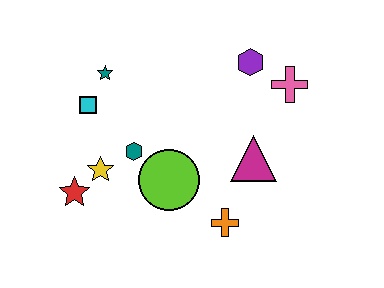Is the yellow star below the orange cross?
No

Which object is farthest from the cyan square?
The pink cross is farthest from the cyan square.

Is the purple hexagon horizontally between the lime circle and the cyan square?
No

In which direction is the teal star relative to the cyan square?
The teal star is above the cyan square.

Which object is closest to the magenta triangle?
The orange cross is closest to the magenta triangle.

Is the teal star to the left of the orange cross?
Yes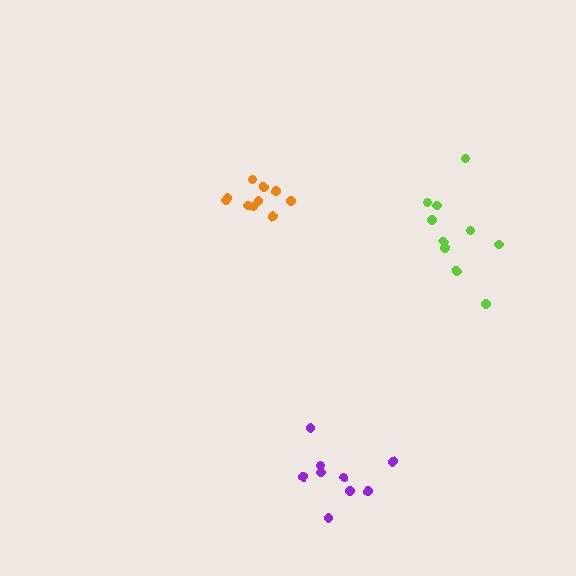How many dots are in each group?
Group 1: 9 dots, Group 2: 10 dots, Group 3: 10 dots (29 total).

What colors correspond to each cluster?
The clusters are colored: purple, lime, orange.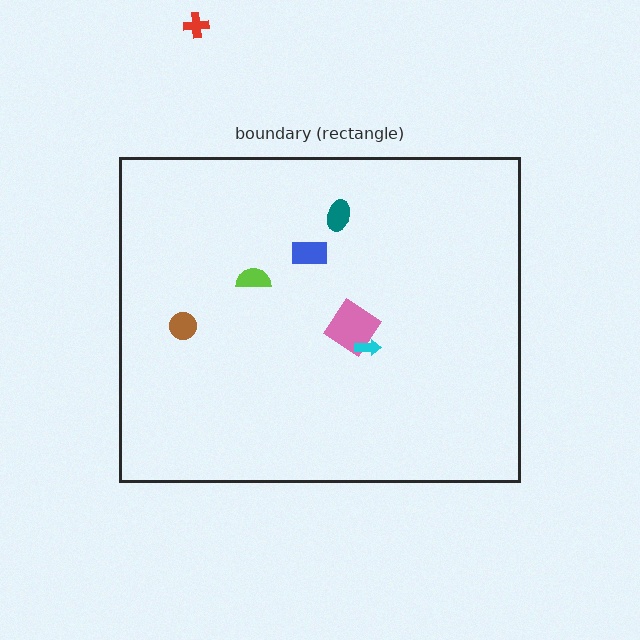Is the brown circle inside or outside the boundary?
Inside.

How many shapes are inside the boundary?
6 inside, 1 outside.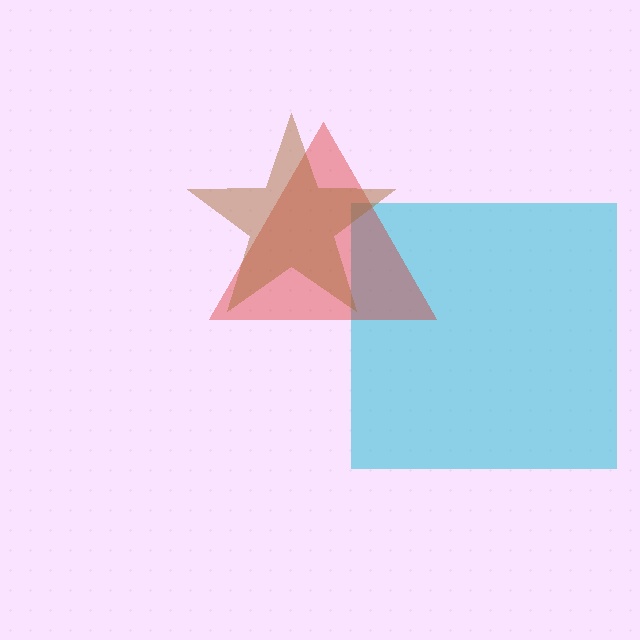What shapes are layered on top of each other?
The layered shapes are: a cyan square, a red triangle, a brown star.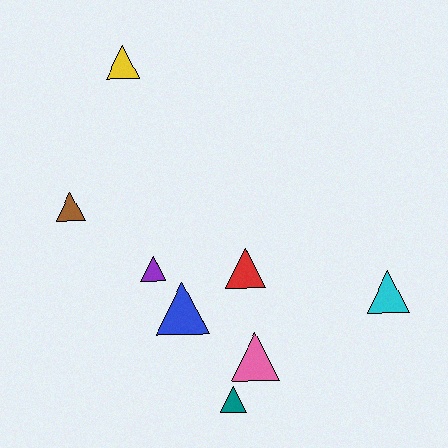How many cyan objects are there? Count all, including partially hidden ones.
There is 1 cyan object.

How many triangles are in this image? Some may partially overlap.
There are 8 triangles.